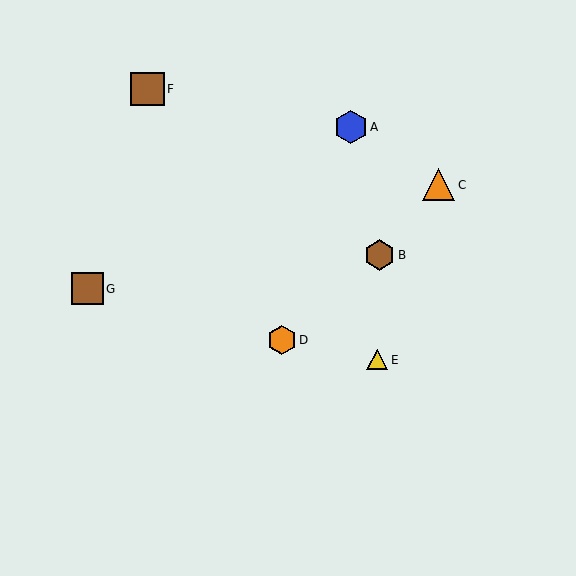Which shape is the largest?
The brown square (labeled F) is the largest.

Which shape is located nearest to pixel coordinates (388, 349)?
The yellow triangle (labeled E) at (377, 360) is nearest to that location.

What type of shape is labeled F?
Shape F is a brown square.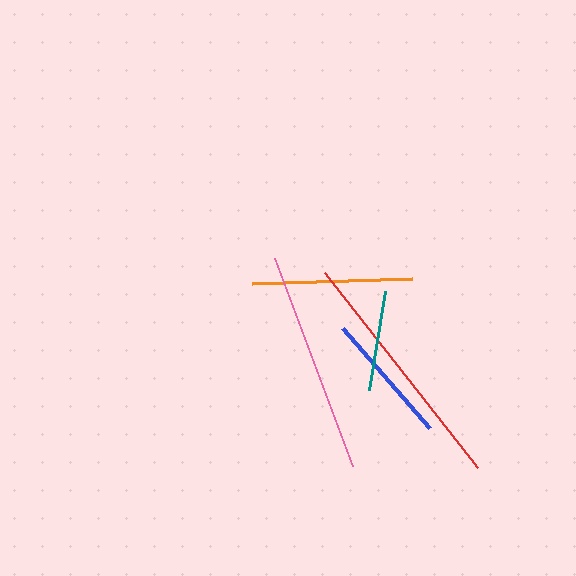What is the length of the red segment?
The red segment is approximately 247 pixels long.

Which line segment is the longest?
The red line is the longest at approximately 247 pixels.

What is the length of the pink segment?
The pink segment is approximately 222 pixels long.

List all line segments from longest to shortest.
From longest to shortest: red, pink, orange, blue, teal.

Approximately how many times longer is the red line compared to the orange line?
The red line is approximately 1.5 times the length of the orange line.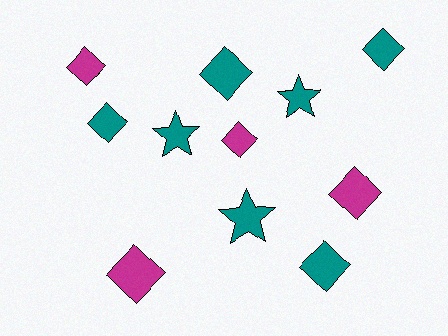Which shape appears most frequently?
Diamond, with 8 objects.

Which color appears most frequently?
Teal, with 7 objects.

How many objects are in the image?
There are 11 objects.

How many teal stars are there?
There are 3 teal stars.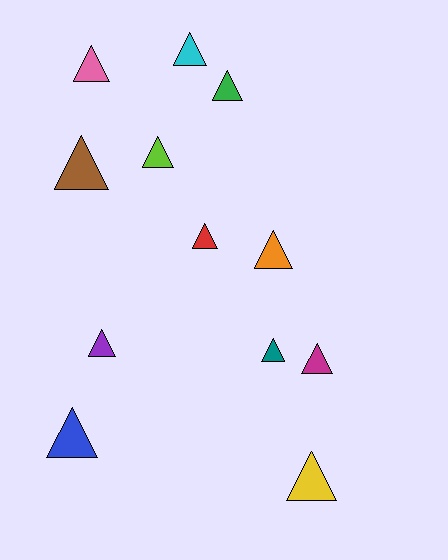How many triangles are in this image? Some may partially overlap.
There are 12 triangles.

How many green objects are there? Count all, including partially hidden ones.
There is 1 green object.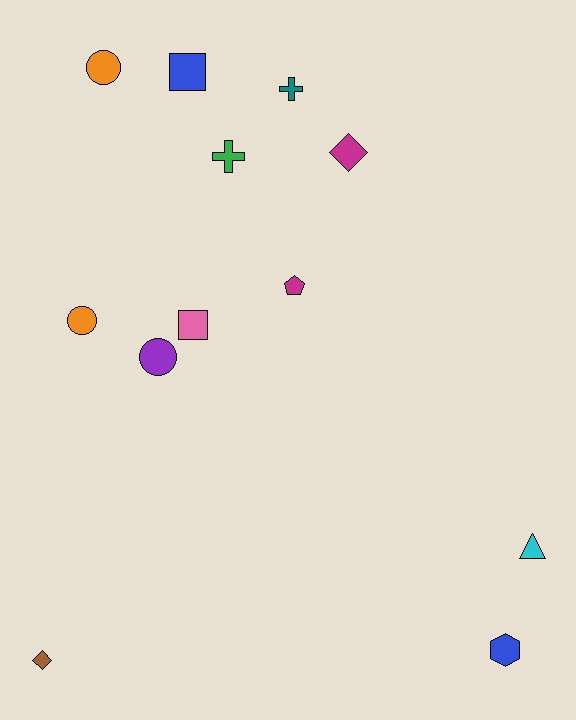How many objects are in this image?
There are 12 objects.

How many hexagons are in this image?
There is 1 hexagon.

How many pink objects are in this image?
There is 1 pink object.